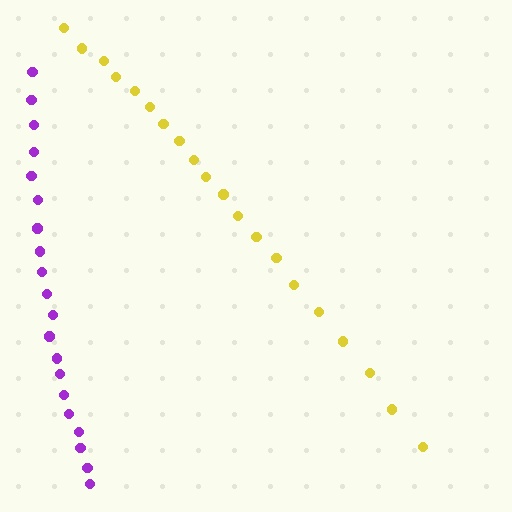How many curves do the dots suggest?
There are 2 distinct paths.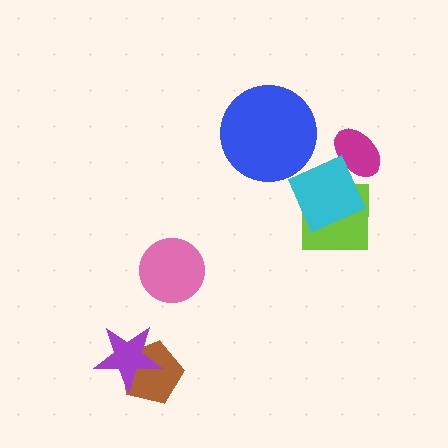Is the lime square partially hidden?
Yes, it is partially covered by another shape.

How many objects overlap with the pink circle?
0 objects overlap with the pink circle.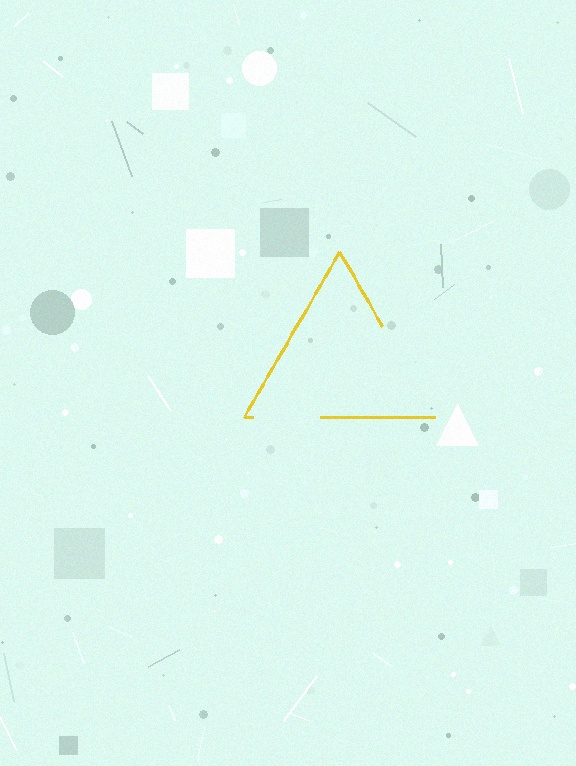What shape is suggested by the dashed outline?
The dashed outline suggests a triangle.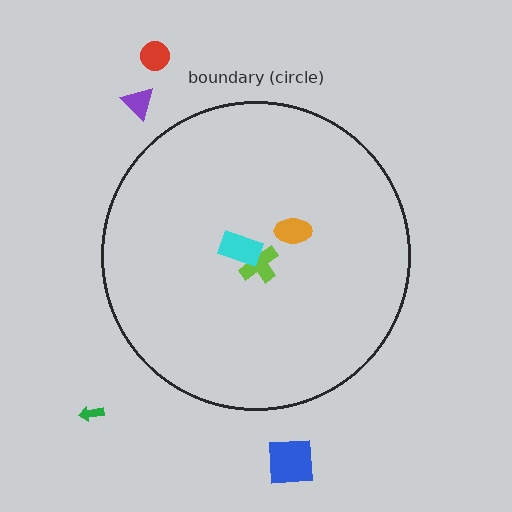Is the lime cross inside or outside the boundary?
Inside.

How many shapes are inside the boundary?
3 inside, 4 outside.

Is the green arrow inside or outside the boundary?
Outside.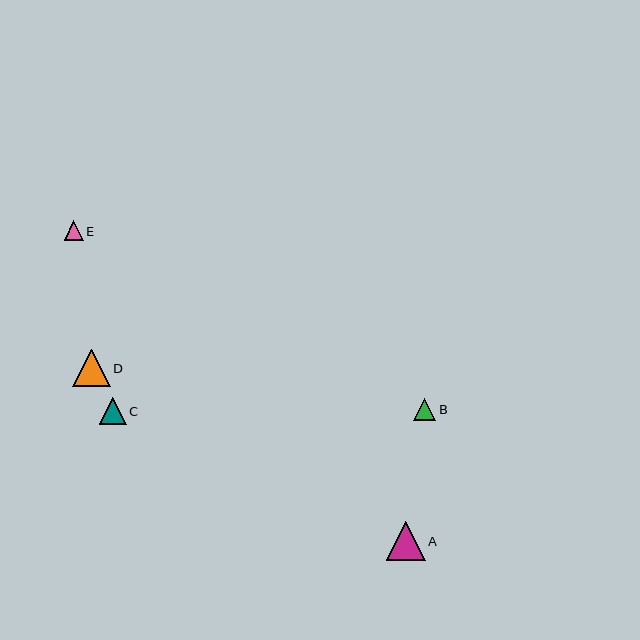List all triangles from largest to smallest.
From largest to smallest: A, D, C, B, E.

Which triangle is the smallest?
Triangle E is the smallest with a size of approximately 19 pixels.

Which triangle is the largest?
Triangle A is the largest with a size of approximately 39 pixels.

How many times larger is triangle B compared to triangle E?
Triangle B is approximately 1.2 times the size of triangle E.